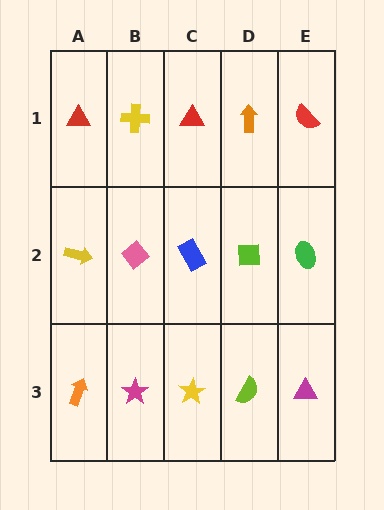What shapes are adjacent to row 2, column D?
An orange arrow (row 1, column D), a lime semicircle (row 3, column D), a blue rectangle (row 2, column C), a green ellipse (row 2, column E).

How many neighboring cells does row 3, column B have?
3.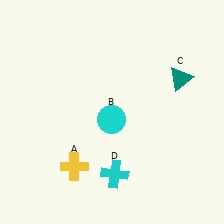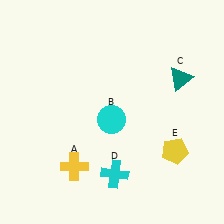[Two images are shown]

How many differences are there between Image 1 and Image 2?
There is 1 difference between the two images.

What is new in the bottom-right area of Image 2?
A yellow pentagon (E) was added in the bottom-right area of Image 2.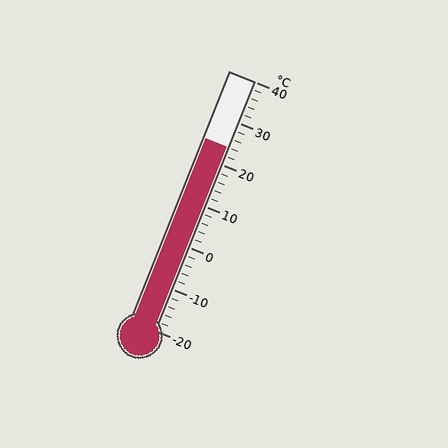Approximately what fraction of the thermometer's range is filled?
The thermometer is filled to approximately 75% of its range.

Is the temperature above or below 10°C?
The temperature is above 10°C.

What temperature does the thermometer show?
The thermometer shows approximately 24°C.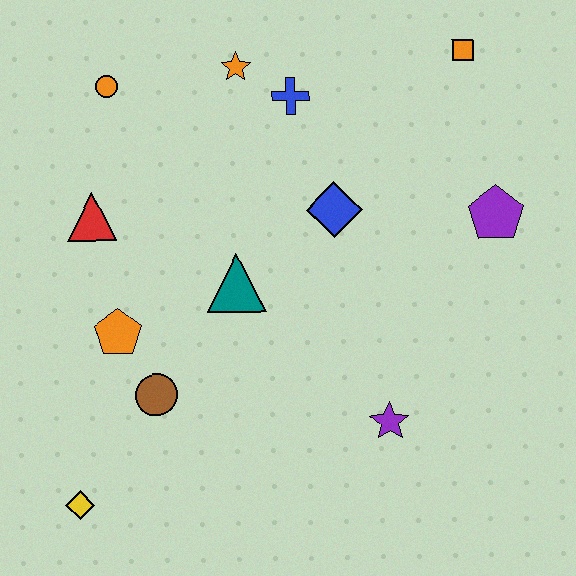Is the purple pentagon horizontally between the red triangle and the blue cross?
No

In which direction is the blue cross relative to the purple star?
The blue cross is above the purple star.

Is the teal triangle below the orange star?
Yes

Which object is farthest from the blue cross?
The yellow diamond is farthest from the blue cross.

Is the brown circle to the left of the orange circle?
No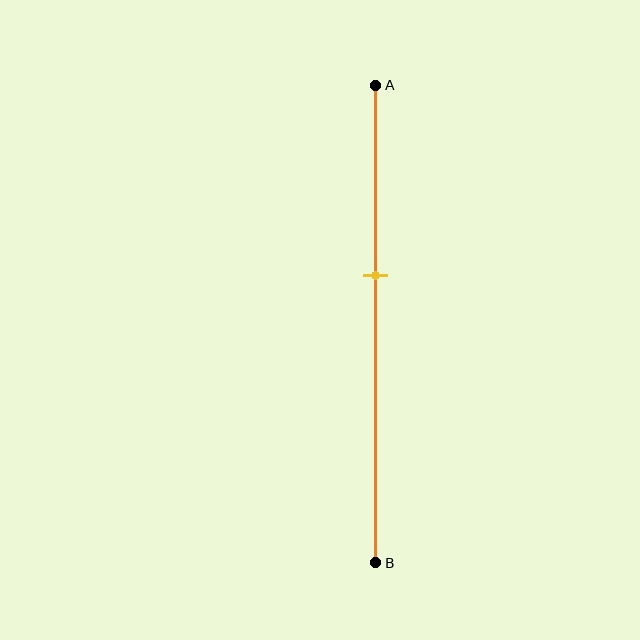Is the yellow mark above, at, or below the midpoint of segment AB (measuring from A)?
The yellow mark is above the midpoint of segment AB.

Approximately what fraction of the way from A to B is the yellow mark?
The yellow mark is approximately 40% of the way from A to B.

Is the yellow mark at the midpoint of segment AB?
No, the mark is at about 40% from A, not at the 50% midpoint.